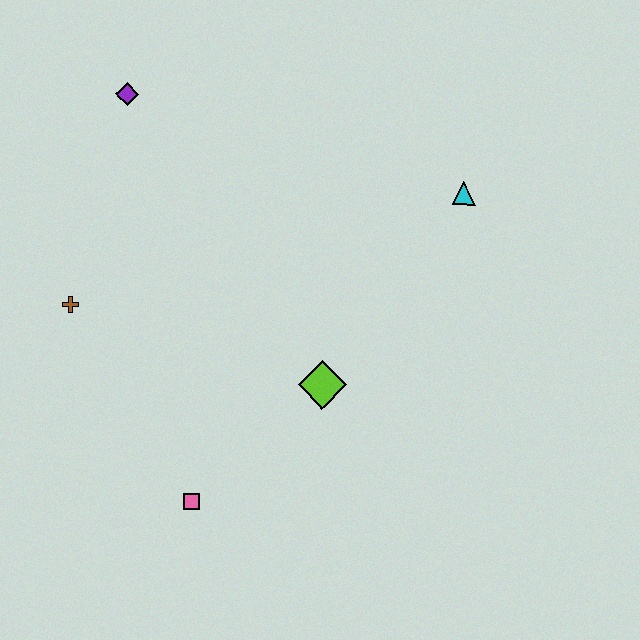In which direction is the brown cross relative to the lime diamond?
The brown cross is to the left of the lime diamond.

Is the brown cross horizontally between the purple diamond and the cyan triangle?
No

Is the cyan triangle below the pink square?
No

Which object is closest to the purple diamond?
The brown cross is closest to the purple diamond.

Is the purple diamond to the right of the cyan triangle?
No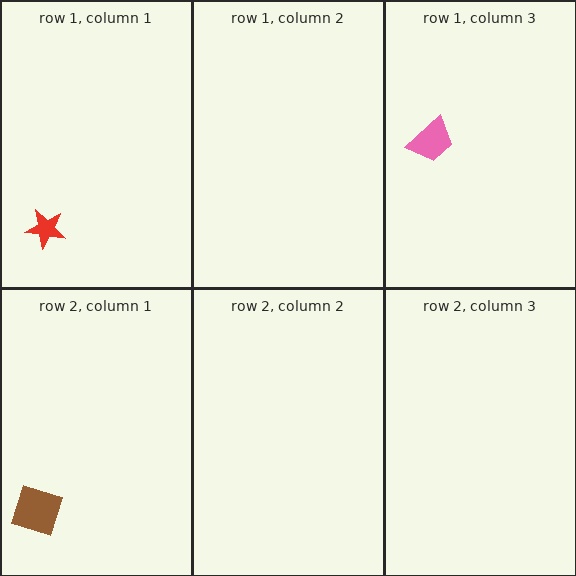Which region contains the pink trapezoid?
The row 1, column 3 region.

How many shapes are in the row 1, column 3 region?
1.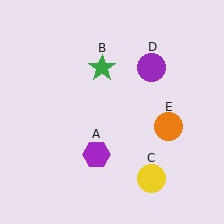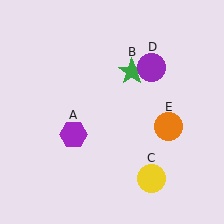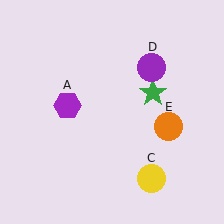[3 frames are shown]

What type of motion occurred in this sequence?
The purple hexagon (object A), green star (object B) rotated clockwise around the center of the scene.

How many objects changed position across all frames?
2 objects changed position: purple hexagon (object A), green star (object B).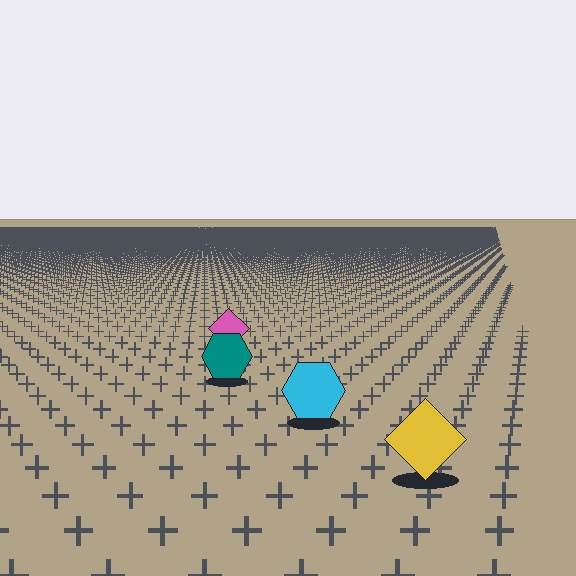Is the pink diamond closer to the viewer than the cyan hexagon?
No. The cyan hexagon is closer — you can tell from the texture gradient: the ground texture is coarser near it.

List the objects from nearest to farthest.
From nearest to farthest: the yellow diamond, the cyan hexagon, the teal hexagon, the pink diamond.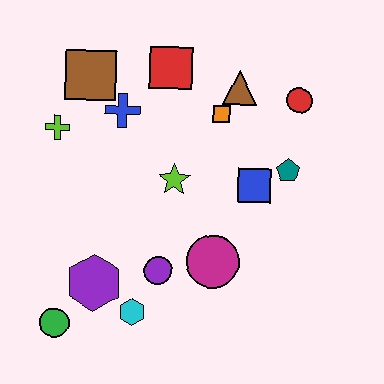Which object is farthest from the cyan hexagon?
The red circle is farthest from the cyan hexagon.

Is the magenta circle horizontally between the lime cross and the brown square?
No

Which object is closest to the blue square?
The teal pentagon is closest to the blue square.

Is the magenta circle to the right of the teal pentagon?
No